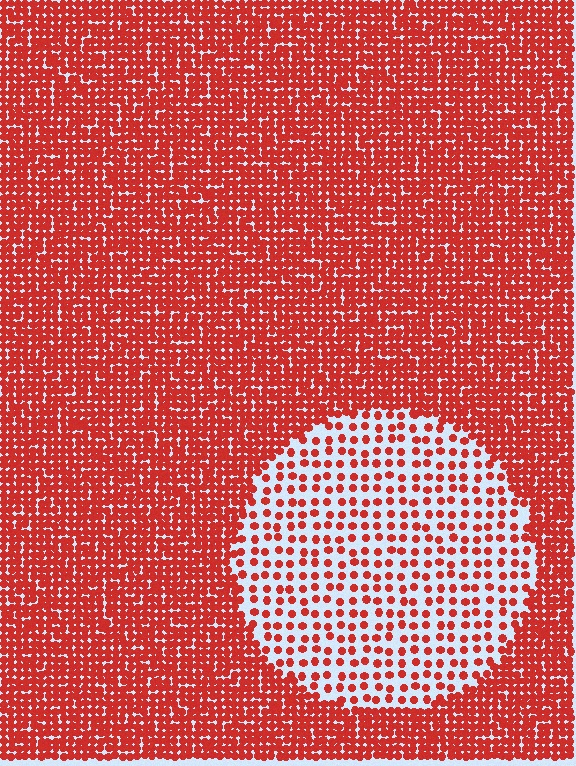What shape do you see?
I see a circle.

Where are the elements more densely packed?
The elements are more densely packed outside the circle boundary.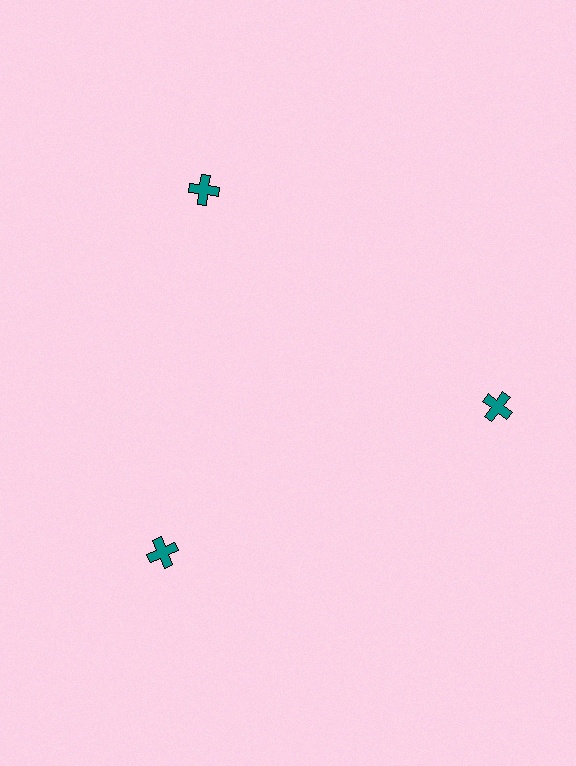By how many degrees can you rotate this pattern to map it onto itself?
The pattern maps onto itself every 120 degrees of rotation.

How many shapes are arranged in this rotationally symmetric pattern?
There are 3 shapes, arranged in 3 groups of 1.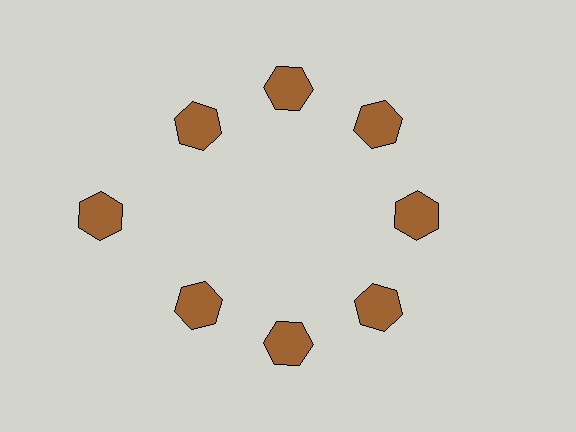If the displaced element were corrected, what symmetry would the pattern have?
It would have 8-fold rotational symmetry — the pattern would map onto itself every 45 degrees.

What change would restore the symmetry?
The symmetry would be restored by moving it inward, back onto the ring so that all 8 hexagons sit at equal angles and equal distance from the center.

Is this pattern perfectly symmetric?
No. The 8 brown hexagons are arranged in a ring, but one element near the 9 o'clock position is pushed outward from the center, breaking the 8-fold rotational symmetry.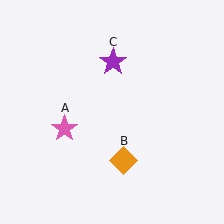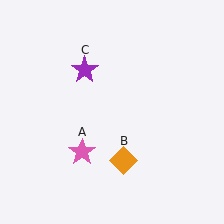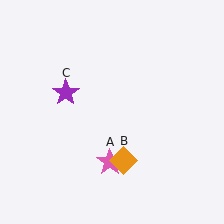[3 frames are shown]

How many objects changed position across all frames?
2 objects changed position: pink star (object A), purple star (object C).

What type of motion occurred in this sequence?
The pink star (object A), purple star (object C) rotated counterclockwise around the center of the scene.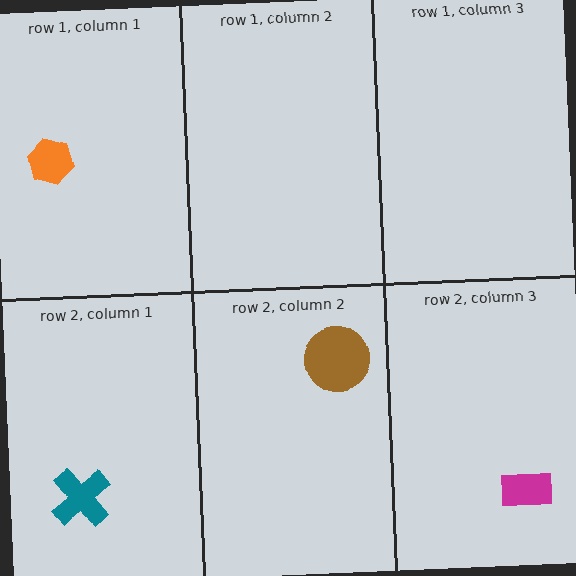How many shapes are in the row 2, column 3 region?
1.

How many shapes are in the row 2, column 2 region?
1.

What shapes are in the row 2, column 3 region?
The magenta rectangle.